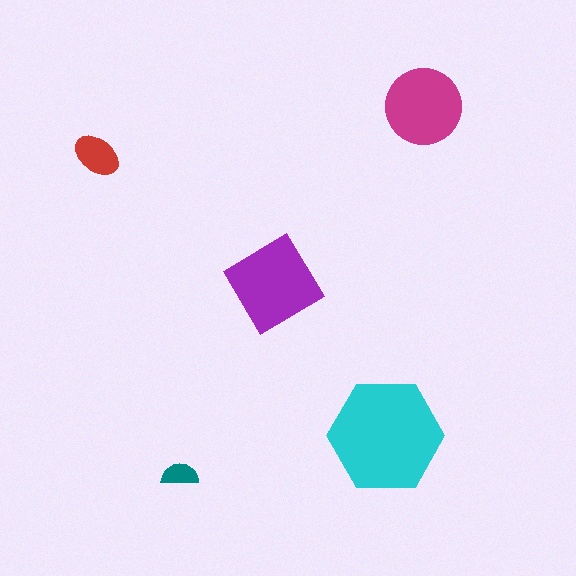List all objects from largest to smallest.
The cyan hexagon, the purple diamond, the magenta circle, the red ellipse, the teal semicircle.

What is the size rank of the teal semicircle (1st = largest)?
5th.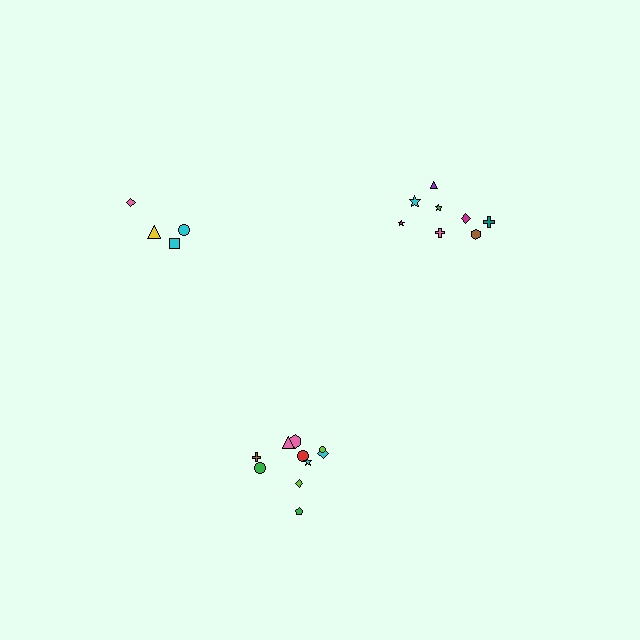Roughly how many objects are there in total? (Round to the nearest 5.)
Roughly 20 objects in total.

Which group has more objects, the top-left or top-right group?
The top-right group.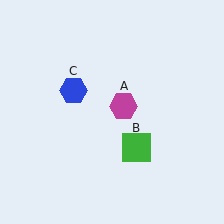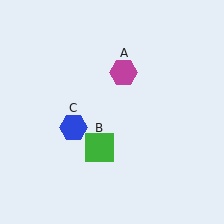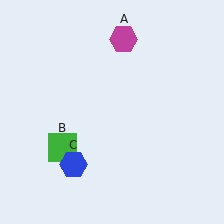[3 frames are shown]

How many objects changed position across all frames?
3 objects changed position: magenta hexagon (object A), green square (object B), blue hexagon (object C).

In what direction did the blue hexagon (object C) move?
The blue hexagon (object C) moved down.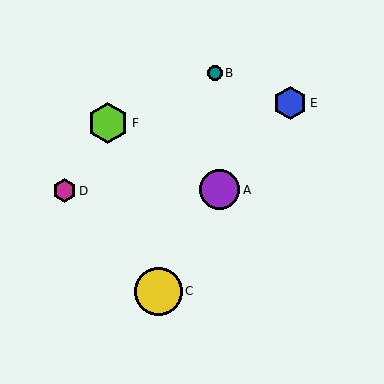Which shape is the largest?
The yellow circle (labeled C) is the largest.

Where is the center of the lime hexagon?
The center of the lime hexagon is at (108, 123).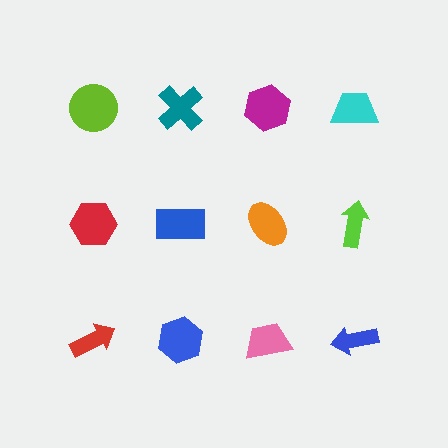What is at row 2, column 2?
A blue rectangle.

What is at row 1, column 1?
A lime circle.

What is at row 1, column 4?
A cyan trapezoid.